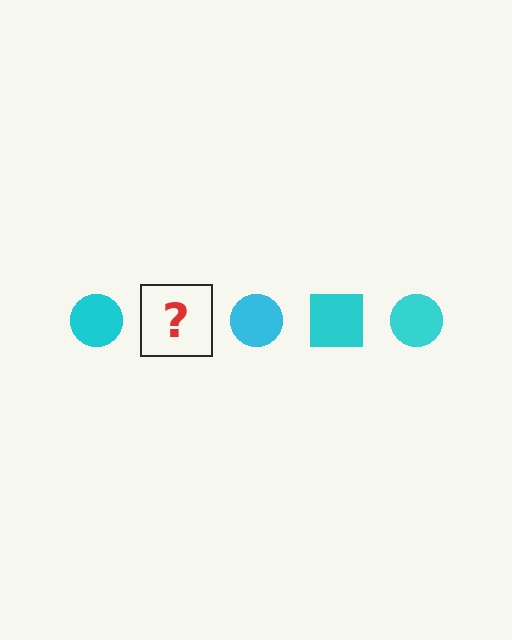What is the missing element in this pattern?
The missing element is a cyan square.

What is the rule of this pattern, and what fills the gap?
The rule is that the pattern cycles through circle, square shapes in cyan. The gap should be filled with a cyan square.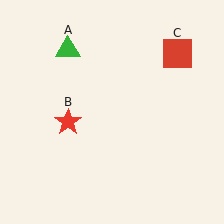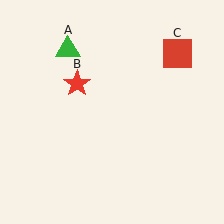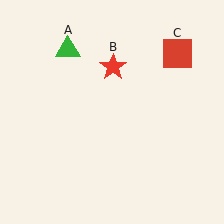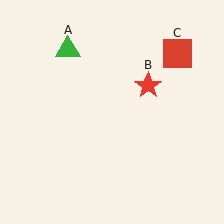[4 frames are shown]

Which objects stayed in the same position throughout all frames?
Green triangle (object A) and red square (object C) remained stationary.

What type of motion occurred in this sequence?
The red star (object B) rotated clockwise around the center of the scene.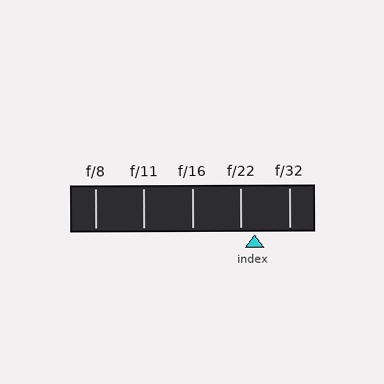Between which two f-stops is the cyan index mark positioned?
The index mark is between f/22 and f/32.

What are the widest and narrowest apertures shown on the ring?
The widest aperture shown is f/8 and the narrowest is f/32.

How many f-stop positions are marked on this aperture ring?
There are 5 f-stop positions marked.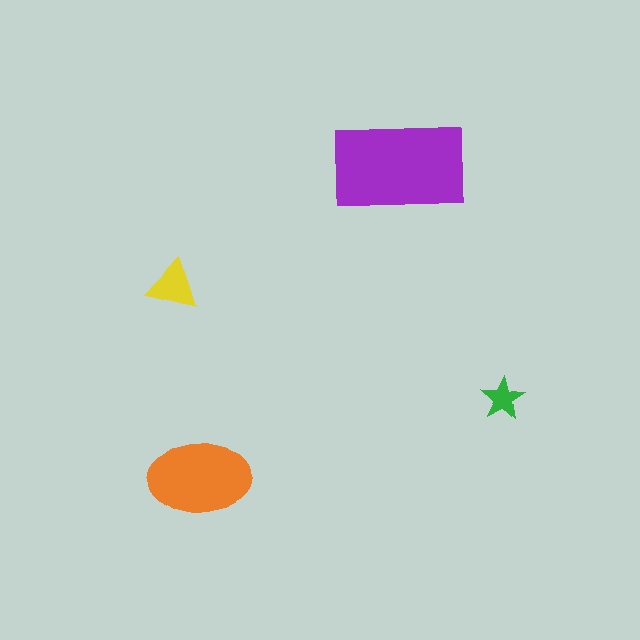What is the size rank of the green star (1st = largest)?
4th.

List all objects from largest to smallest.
The purple rectangle, the orange ellipse, the yellow triangle, the green star.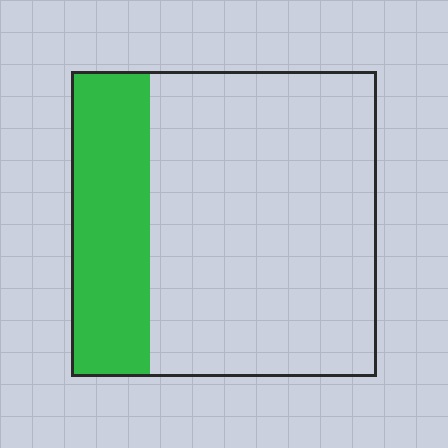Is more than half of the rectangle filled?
No.